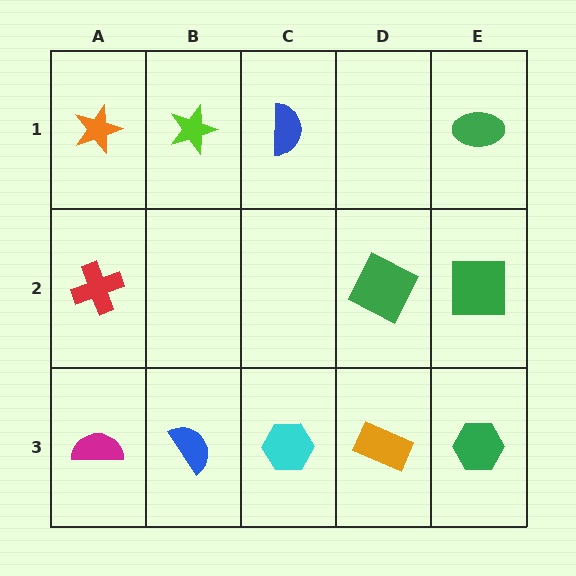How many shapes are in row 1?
4 shapes.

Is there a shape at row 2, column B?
No, that cell is empty.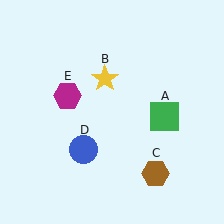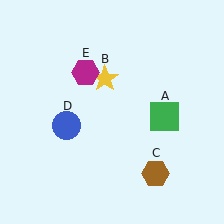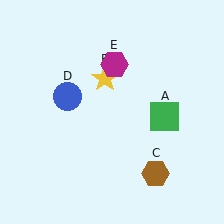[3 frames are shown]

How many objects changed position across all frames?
2 objects changed position: blue circle (object D), magenta hexagon (object E).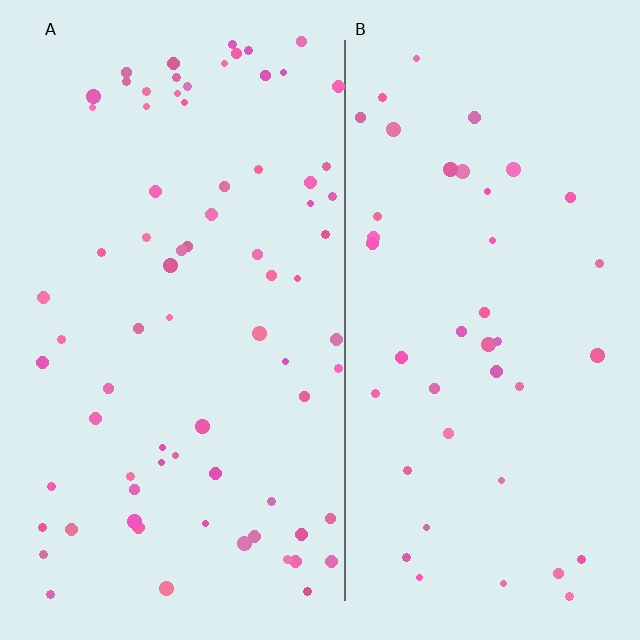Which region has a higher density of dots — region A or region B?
A (the left).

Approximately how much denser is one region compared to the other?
Approximately 1.7× — region A over region B.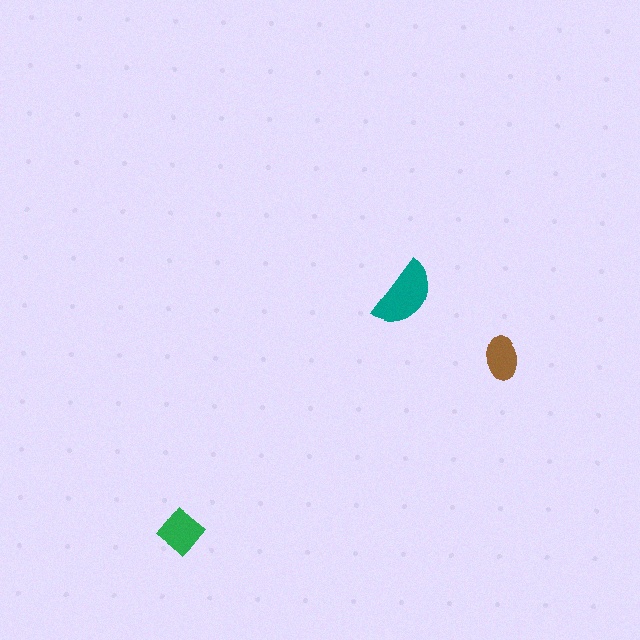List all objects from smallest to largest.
The brown ellipse, the green diamond, the teal semicircle.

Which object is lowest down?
The green diamond is bottommost.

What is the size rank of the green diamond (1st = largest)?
2nd.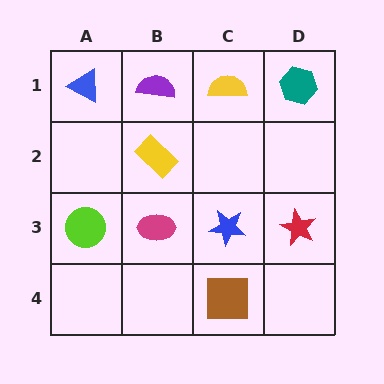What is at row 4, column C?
A brown square.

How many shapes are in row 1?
4 shapes.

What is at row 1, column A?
A blue triangle.